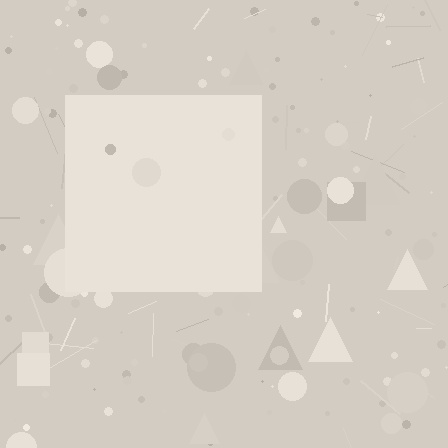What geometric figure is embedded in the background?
A square is embedded in the background.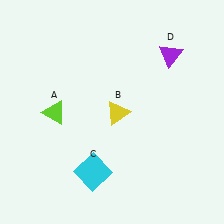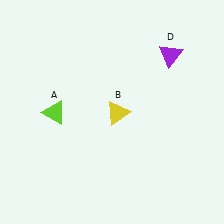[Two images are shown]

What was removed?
The cyan square (C) was removed in Image 2.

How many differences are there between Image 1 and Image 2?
There is 1 difference between the two images.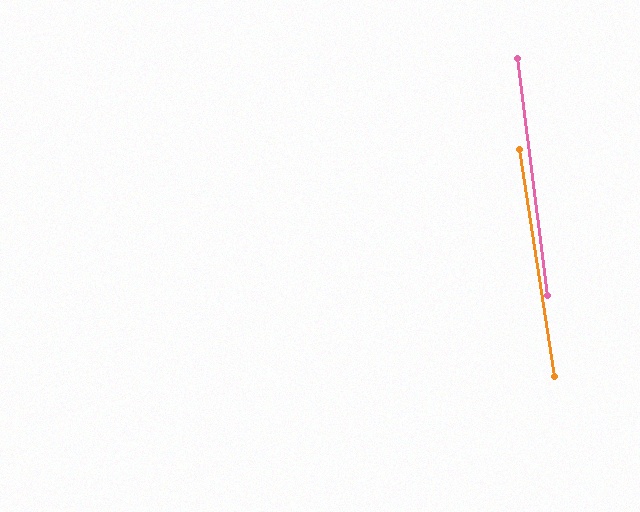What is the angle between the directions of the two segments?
Approximately 2 degrees.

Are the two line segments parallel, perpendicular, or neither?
Parallel — their directions differ by only 1.5°.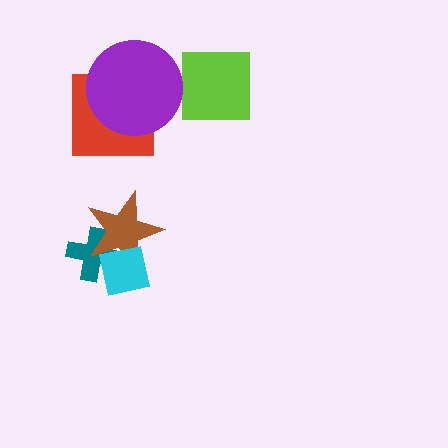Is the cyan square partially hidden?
No, no other shape covers it.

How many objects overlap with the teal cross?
2 objects overlap with the teal cross.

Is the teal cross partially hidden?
Yes, it is partially covered by another shape.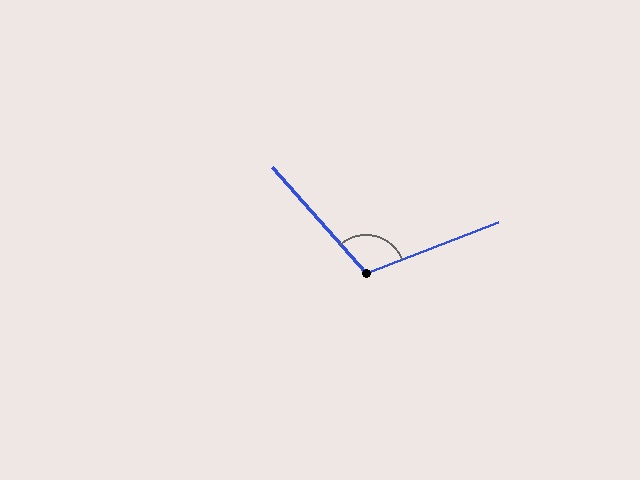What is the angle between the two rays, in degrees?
Approximately 110 degrees.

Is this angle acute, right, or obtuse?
It is obtuse.